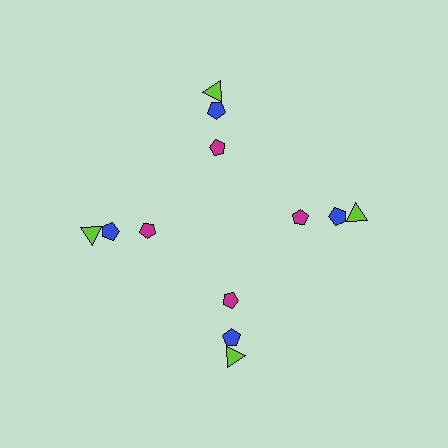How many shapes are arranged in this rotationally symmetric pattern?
There are 12 shapes, arranged in 4 groups of 3.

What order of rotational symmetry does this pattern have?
This pattern has 4-fold rotational symmetry.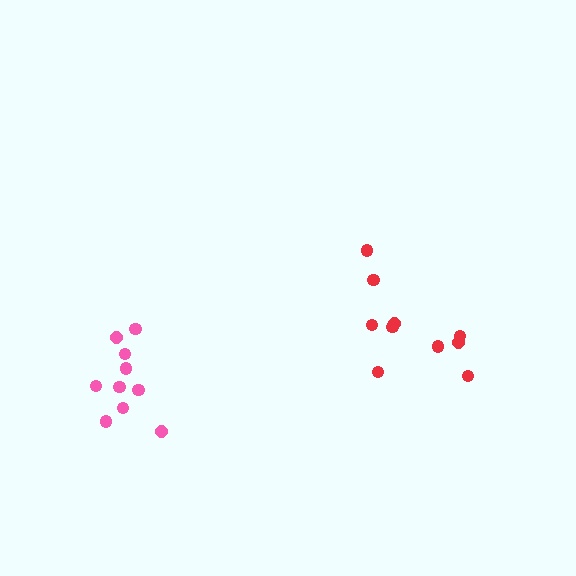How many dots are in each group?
Group 1: 10 dots, Group 2: 10 dots (20 total).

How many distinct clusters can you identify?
There are 2 distinct clusters.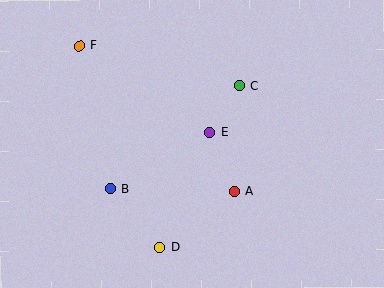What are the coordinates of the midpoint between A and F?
The midpoint between A and F is at (157, 119).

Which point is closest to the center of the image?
Point E at (210, 132) is closest to the center.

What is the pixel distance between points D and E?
The distance between D and E is 125 pixels.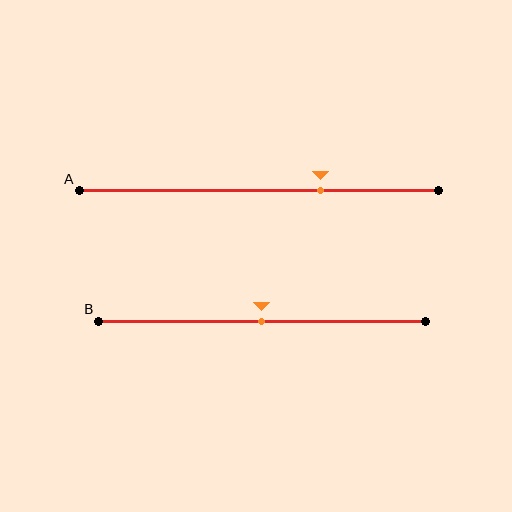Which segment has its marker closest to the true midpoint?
Segment B has its marker closest to the true midpoint.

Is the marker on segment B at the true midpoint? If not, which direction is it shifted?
Yes, the marker on segment B is at the true midpoint.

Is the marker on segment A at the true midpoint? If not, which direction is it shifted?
No, the marker on segment A is shifted to the right by about 17% of the segment length.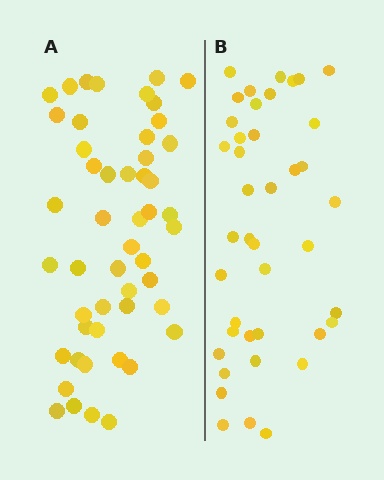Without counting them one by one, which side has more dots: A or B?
Region A (the left region) has more dots.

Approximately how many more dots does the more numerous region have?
Region A has roughly 8 or so more dots than region B.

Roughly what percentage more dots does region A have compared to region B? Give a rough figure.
About 20% more.